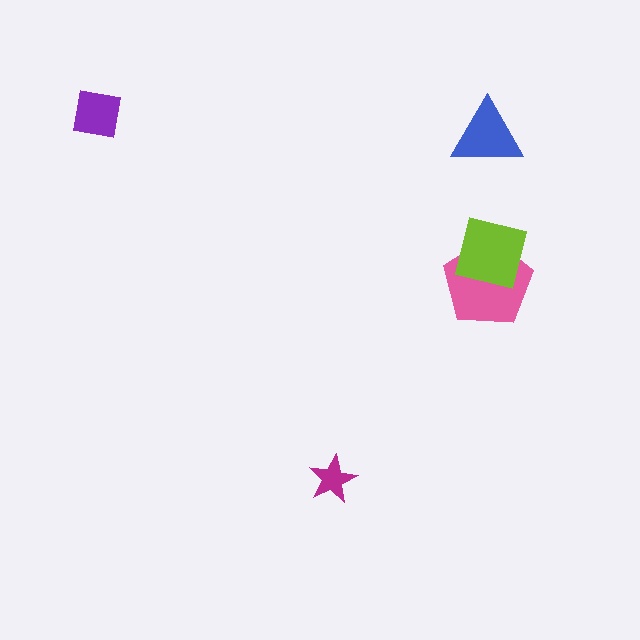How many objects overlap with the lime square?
1 object overlaps with the lime square.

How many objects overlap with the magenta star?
0 objects overlap with the magenta star.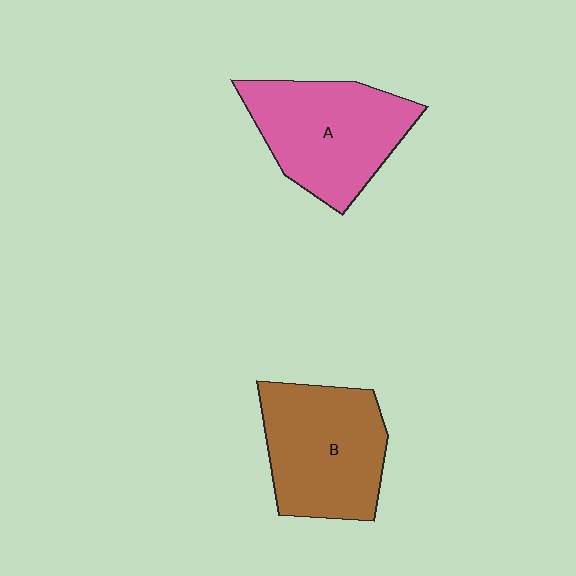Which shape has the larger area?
Shape A (pink).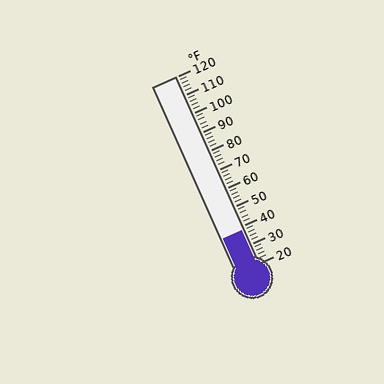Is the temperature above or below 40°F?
The temperature is below 40°F.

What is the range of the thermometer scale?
The thermometer scale ranges from 20°F to 120°F.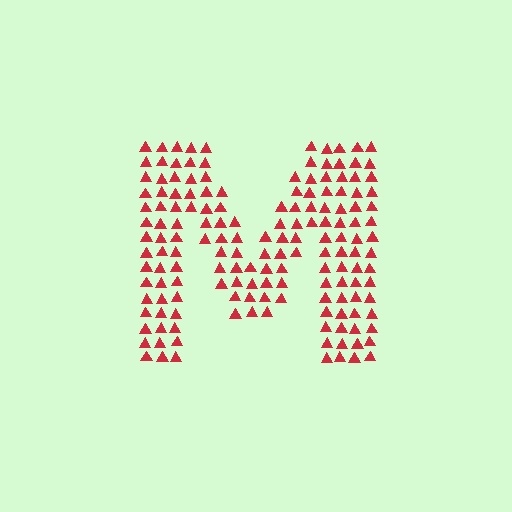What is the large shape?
The large shape is the letter M.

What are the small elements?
The small elements are triangles.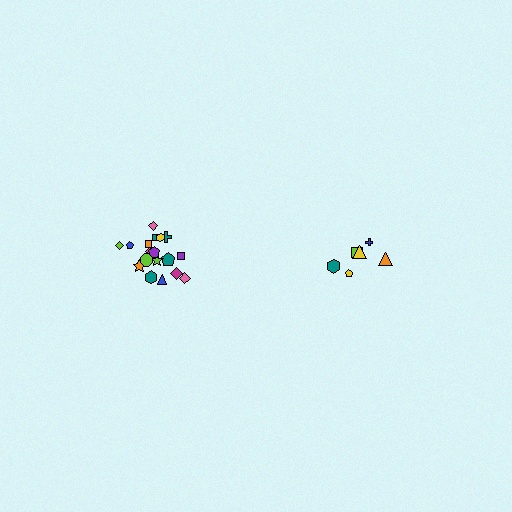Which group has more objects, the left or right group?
The left group.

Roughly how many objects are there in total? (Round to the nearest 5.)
Roughly 25 objects in total.